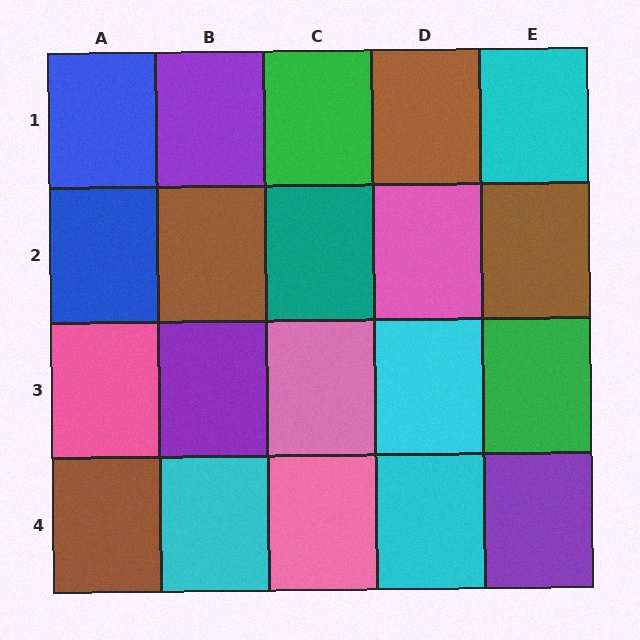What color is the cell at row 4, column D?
Cyan.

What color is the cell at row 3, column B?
Purple.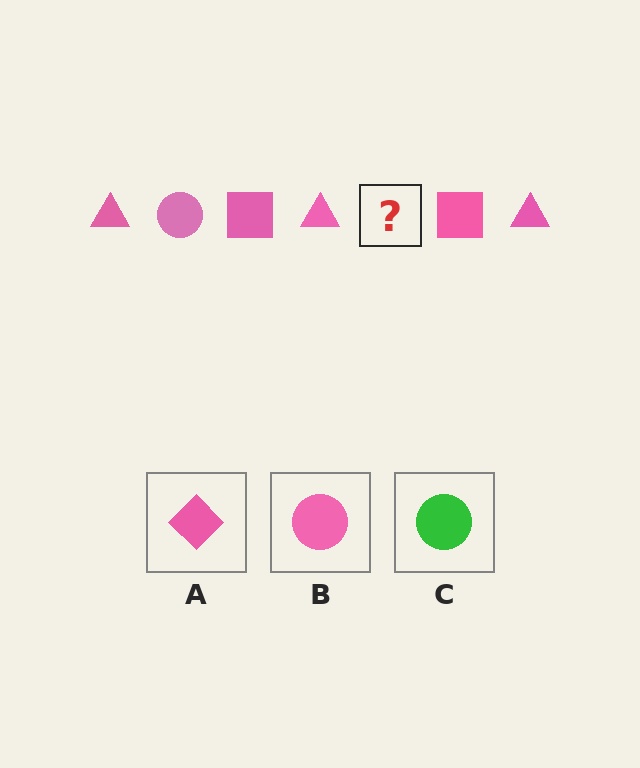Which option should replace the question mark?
Option B.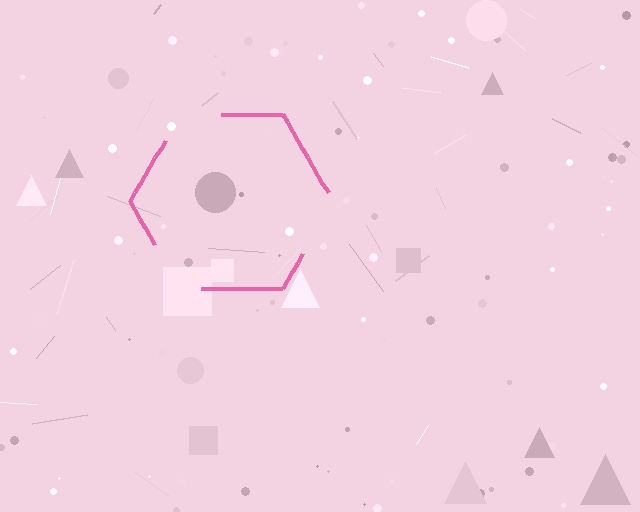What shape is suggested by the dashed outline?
The dashed outline suggests a hexagon.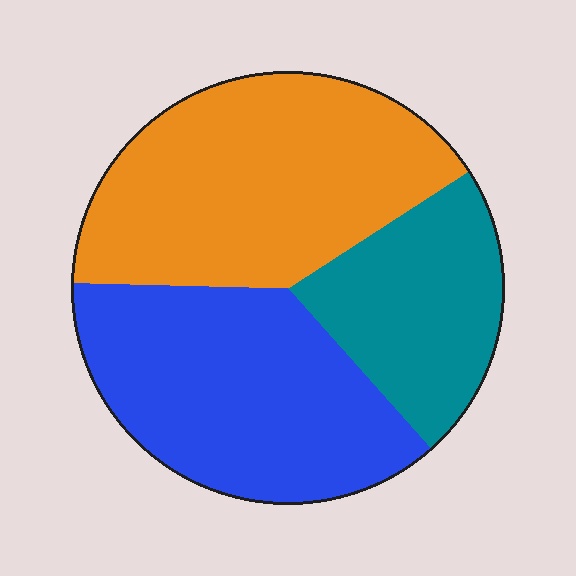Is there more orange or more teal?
Orange.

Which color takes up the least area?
Teal, at roughly 20%.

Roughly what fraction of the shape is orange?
Orange takes up about two fifths (2/5) of the shape.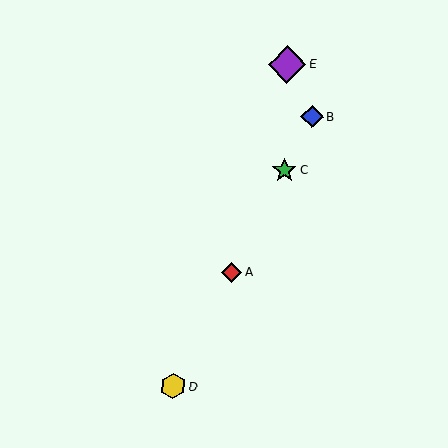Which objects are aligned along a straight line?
Objects A, B, C, D are aligned along a straight line.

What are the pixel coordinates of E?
Object E is at (287, 64).